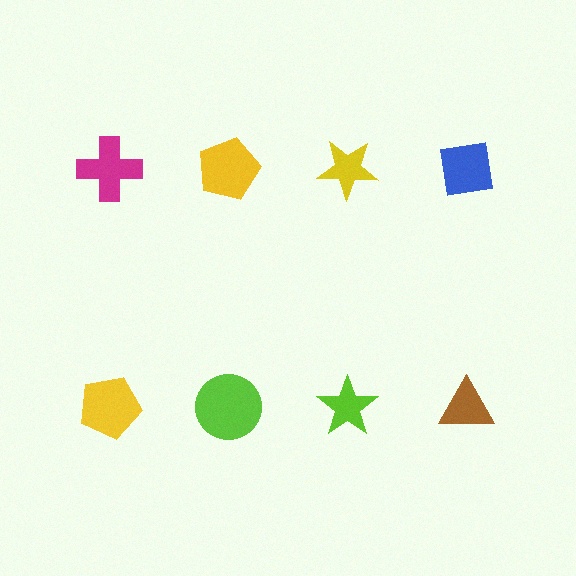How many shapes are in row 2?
4 shapes.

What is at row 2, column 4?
A brown triangle.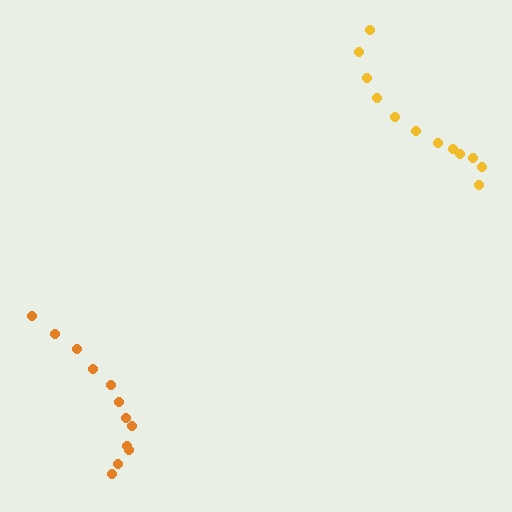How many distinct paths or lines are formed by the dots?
There are 2 distinct paths.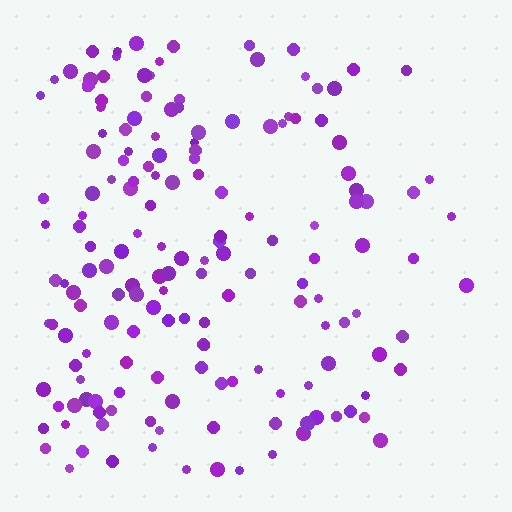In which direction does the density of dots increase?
From right to left, with the left side densest.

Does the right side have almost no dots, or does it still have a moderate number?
Still a moderate number, just noticeably fewer than the left.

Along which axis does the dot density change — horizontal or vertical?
Horizontal.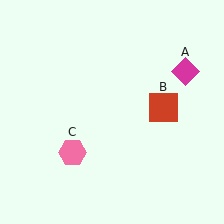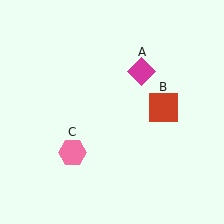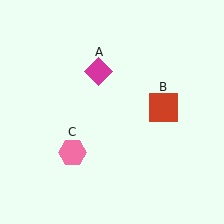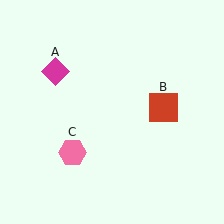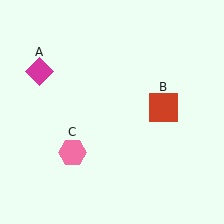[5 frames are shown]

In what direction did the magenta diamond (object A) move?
The magenta diamond (object A) moved left.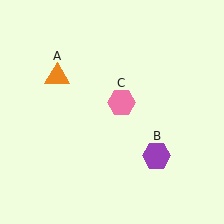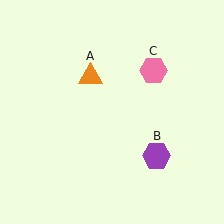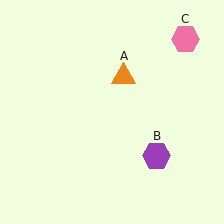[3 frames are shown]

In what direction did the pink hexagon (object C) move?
The pink hexagon (object C) moved up and to the right.